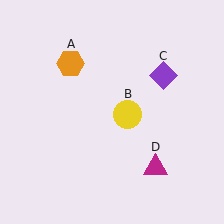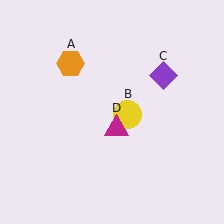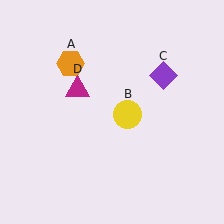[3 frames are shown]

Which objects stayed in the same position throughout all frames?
Orange hexagon (object A) and yellow circle (object B) and purple diamond (object C) remained stationary.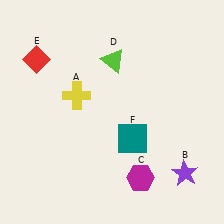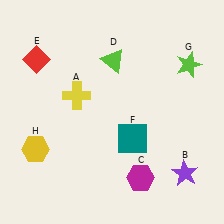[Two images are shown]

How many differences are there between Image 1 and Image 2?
There are 2 differences between the two images.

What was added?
A lime star (G), a yellow hexagon (H) were added in Image 2.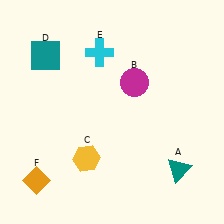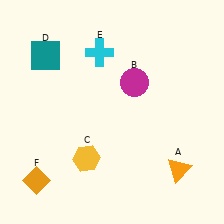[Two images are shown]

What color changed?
The triangle (A) changed from teal in Image 1 to orange in Image 2.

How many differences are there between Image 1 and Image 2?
There is 1 difference between the two images.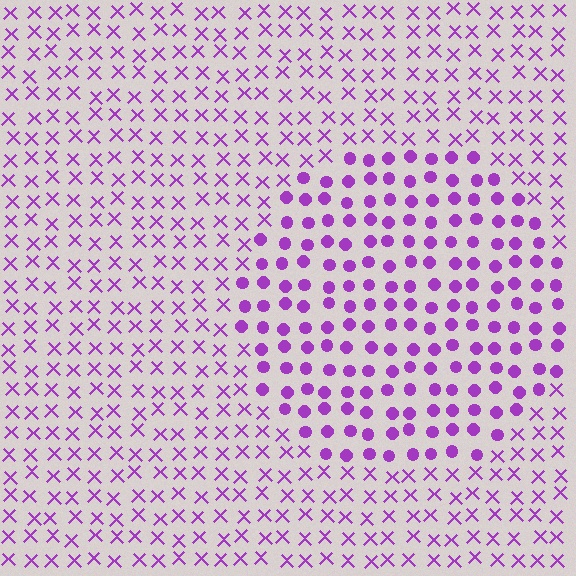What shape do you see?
I see a circle.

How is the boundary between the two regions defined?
The boundary is defined by a change in element shape: circles inside vs. X marks outside. All elements share the same color and spacing.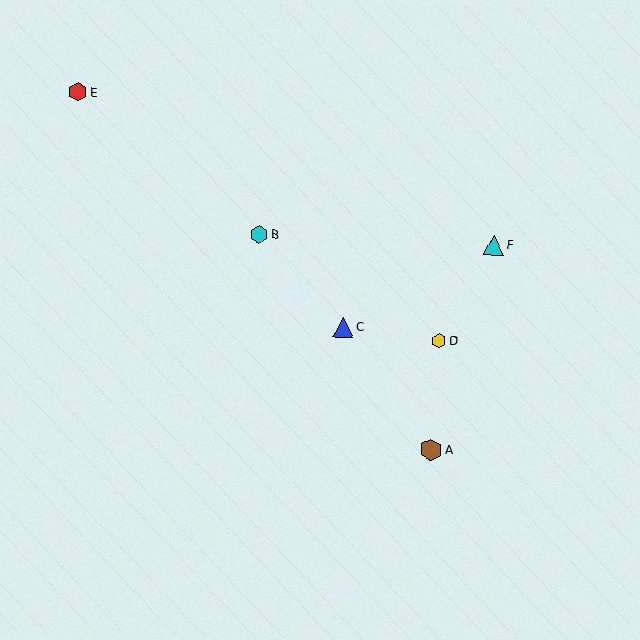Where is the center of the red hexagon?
The center of the red hexagon is at (78, 92).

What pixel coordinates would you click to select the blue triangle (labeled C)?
Click at (343, 327) to select the blue triangle C.